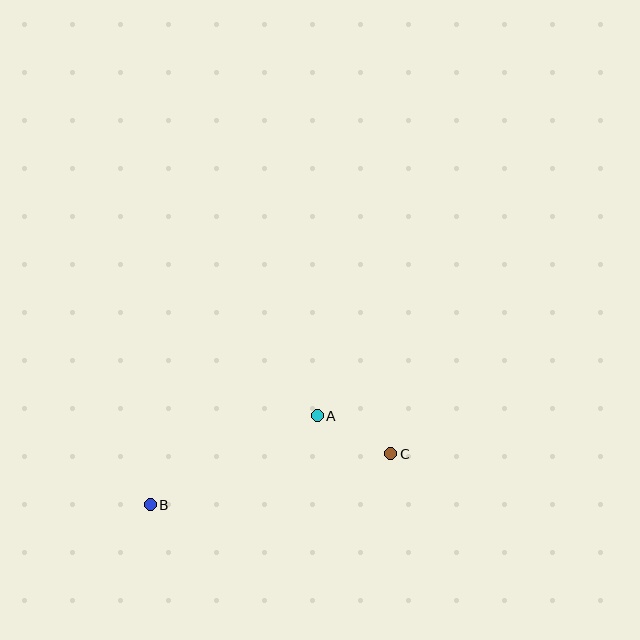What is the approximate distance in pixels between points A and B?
The distance between A and B is approximately 189 pixels.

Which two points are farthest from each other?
Points B and C are farthest from each other.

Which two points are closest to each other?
Points A and C are closest to each other.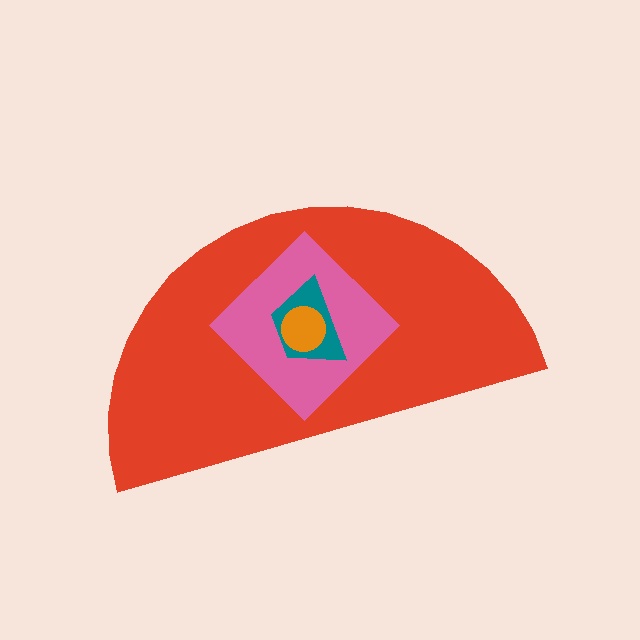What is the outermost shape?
The red semicircle.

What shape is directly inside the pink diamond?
The teal trapezoid.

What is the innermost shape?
The orange circle.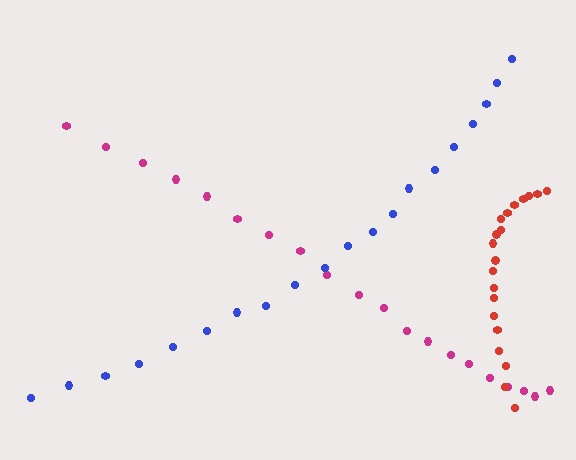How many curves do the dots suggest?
There are 3 distinct paths.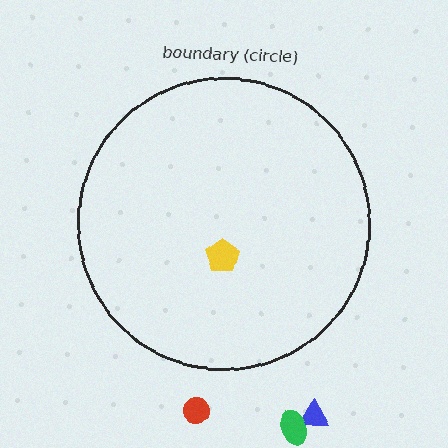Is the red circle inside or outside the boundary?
Outside.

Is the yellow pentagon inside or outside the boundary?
Inside.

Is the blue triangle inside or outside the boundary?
Outside.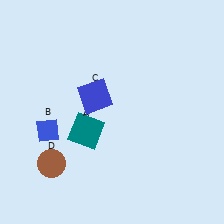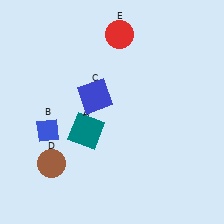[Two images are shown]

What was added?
A red circle (E) was added in Image 2.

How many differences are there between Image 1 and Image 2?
There is 1 difference between the two images.